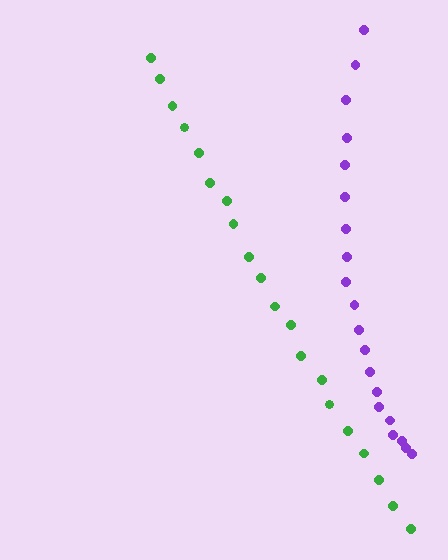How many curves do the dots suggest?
There are 2 distinct paths.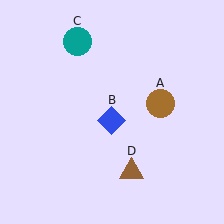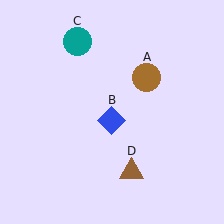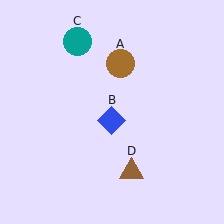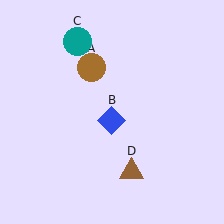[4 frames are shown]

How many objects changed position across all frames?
1 object changed position: brown circle (object A).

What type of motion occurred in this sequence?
The brown circle (object A) rotated counterclockwise around the center of the scene.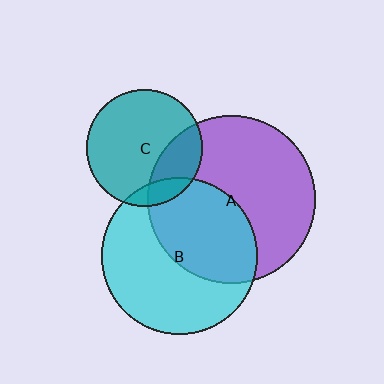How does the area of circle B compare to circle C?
Approximately 1.8 times.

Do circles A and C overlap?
Yes.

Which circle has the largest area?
Circle A (purple).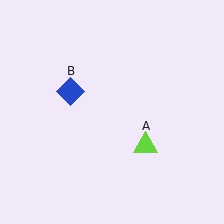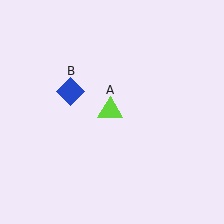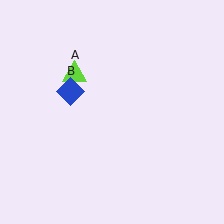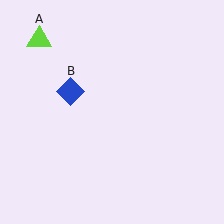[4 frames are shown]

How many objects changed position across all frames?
1 object changed position: lime triangle (object A).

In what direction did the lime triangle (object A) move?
The lime triangle (object A) moved up and to the left.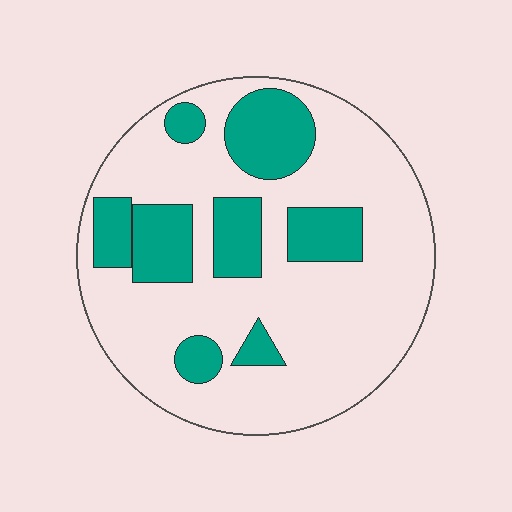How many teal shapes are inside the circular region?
8.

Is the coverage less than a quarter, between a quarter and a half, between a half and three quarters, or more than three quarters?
Between a quarter and a half.